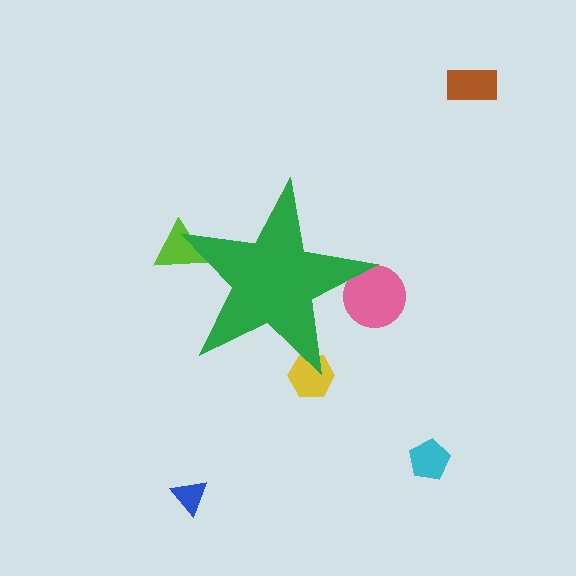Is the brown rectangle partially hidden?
No, the brown rectangle is fully visible.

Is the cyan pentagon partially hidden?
No, the cyan pentagon is fully visible.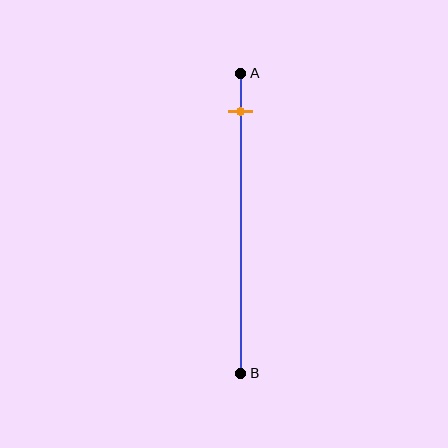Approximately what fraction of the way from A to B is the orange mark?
The orange mark is approximately 15% of the way from A to B.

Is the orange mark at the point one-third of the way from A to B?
No, the mark is at about 15% from A, not at the 33% one-third point.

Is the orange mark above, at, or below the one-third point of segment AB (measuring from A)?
The orange mark is above the one-third point of segment AB.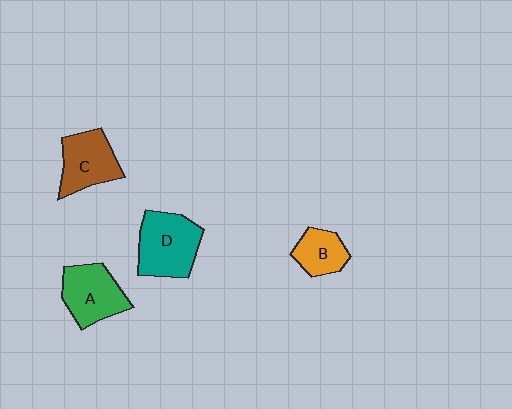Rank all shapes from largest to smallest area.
From largest to smallest: D (teal), A (green), C (brown), B (orange).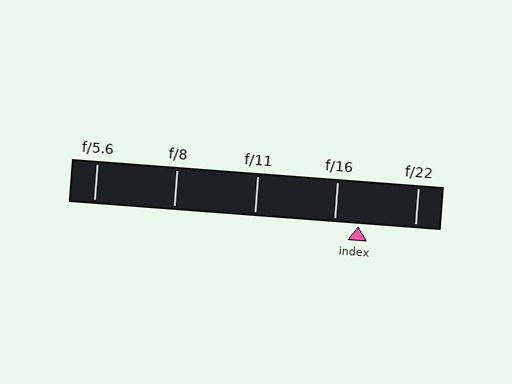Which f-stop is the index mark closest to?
The index mark is closest to f/16.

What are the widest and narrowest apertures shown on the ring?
The widest aperture shown is f/5.6 and the narrowest is f/22.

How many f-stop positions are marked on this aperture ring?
There are 5 f-stop positions marked.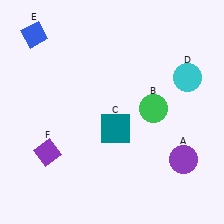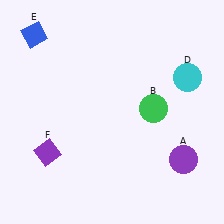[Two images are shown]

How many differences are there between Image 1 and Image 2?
There is 1 difference between the two images.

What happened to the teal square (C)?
The teal square (C) was removed in Image 2. It was in the bottom-right area of Image 1.